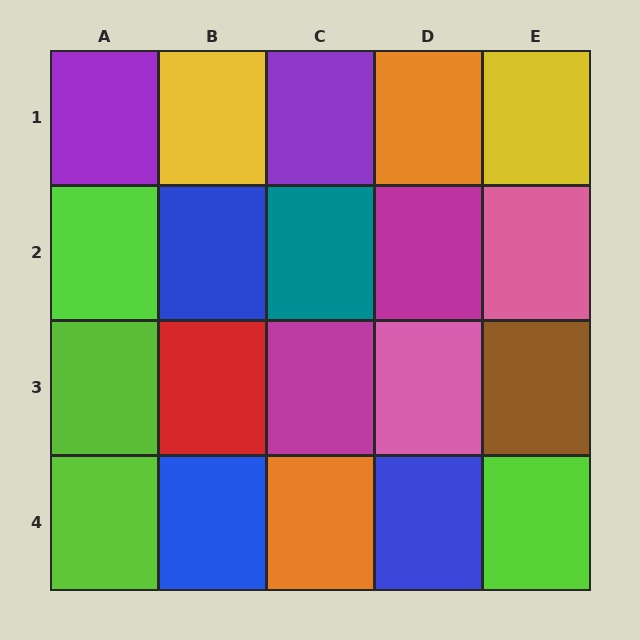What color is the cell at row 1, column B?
Yellow.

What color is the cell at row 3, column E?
Brown.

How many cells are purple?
2 cells are purple.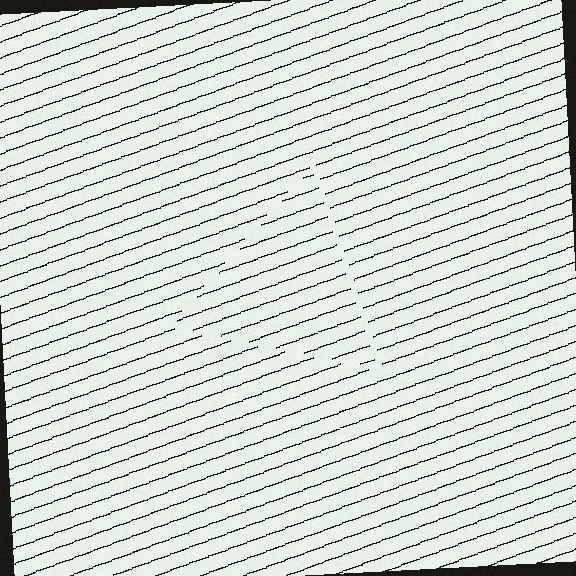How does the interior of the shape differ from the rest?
The interior of the shape contains the same grating, shifted by half a period — the contour is defined by the phase discontinuity where line-ends from the inner and outer gratings abut.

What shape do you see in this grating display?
An illusory triangle. The interior of the shape contains the same grating, shifted by half a period — the contour is defined by the phase discontinuity where line-ends from the inner and outer gratings abut.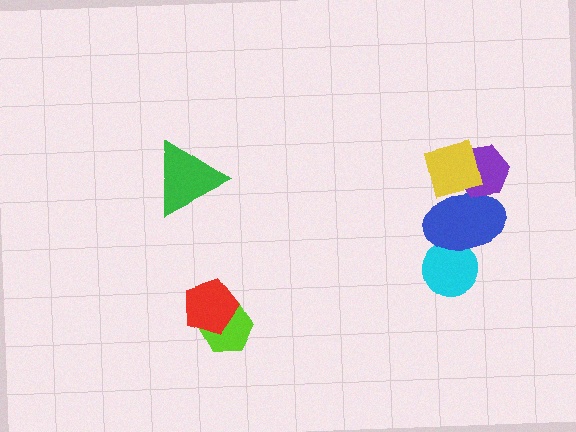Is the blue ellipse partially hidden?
Yes, it is partially covered by another shape.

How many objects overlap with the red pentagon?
1 object overlaps with the red pentagon.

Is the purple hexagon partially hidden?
Yes, it is partially covered by another shape.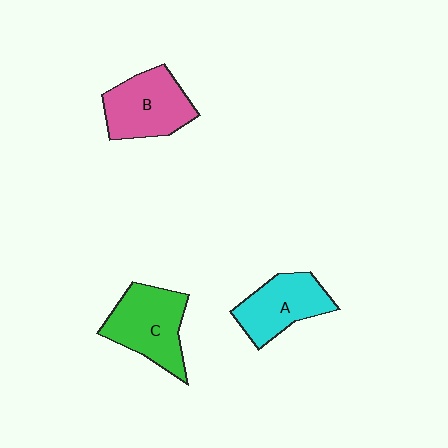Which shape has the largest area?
Shape C (green).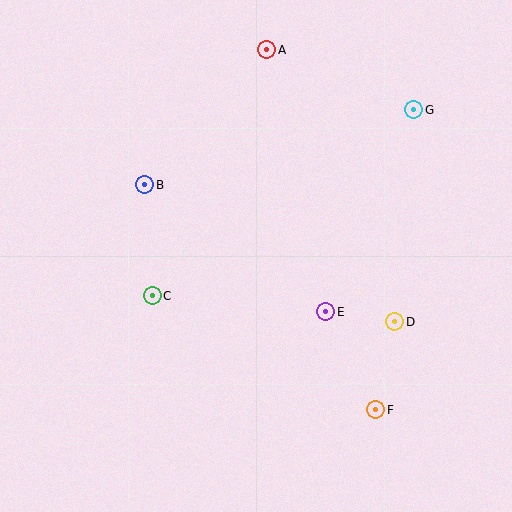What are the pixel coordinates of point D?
Point D is at (395, 322).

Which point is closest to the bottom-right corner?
Point F is closest to the bottom-right corner.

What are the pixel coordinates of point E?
Point E is at (326, 312).